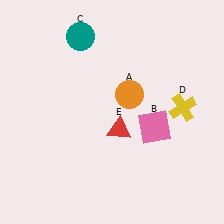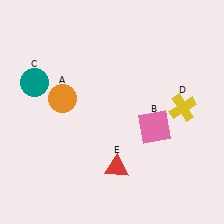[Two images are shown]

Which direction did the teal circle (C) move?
The teal circle (C) moved left.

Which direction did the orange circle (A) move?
The orange circle (A) moved left.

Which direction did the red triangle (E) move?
The red triangle (E) moved down.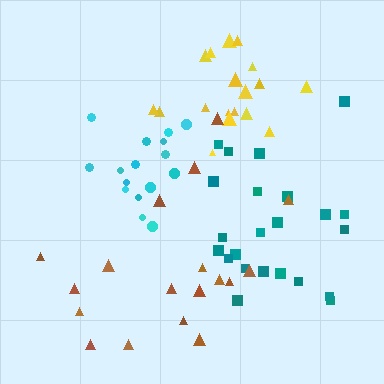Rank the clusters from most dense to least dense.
cyan, yellow, teal, brown.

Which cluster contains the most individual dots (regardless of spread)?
Teal (23).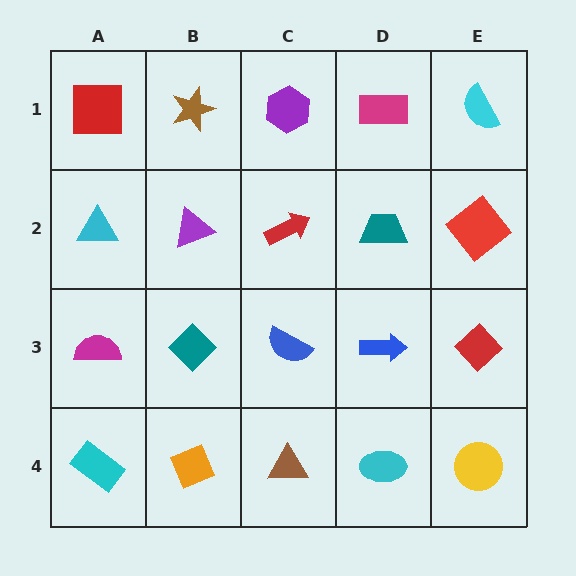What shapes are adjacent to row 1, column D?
A teal trapezoid (row 2, column D), a purple hexagon (row 1, column C), a cyan semicircle (row 1, column E).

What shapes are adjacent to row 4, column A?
A magenta semicircle (row 3, column A), an orange diamond (row 4, column B).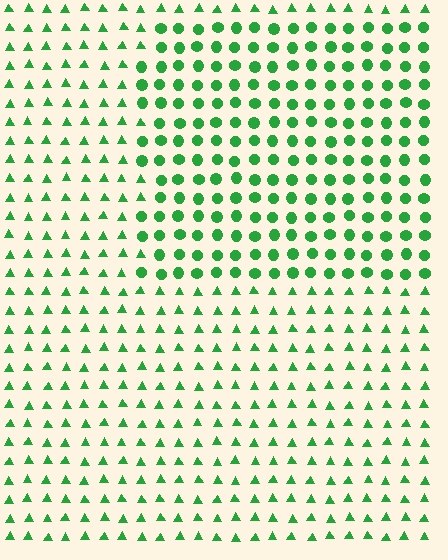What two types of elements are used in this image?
The image uses circles inside the rectangle region and triangles outside it.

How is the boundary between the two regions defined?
The boundary is defined by a change in element shape: circles inside vs. triangles outside. All elements share the same color and spacing.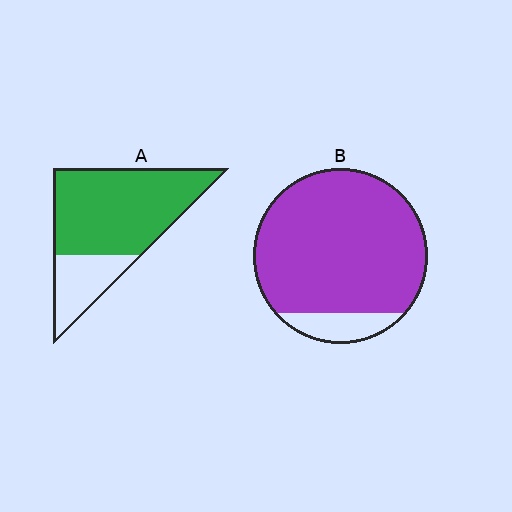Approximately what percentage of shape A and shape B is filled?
A is approximately 75% and B is approximately 90%.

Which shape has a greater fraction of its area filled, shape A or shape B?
Shape B.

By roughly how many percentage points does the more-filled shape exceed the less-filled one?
By roughly 15 percentage points (B over A).